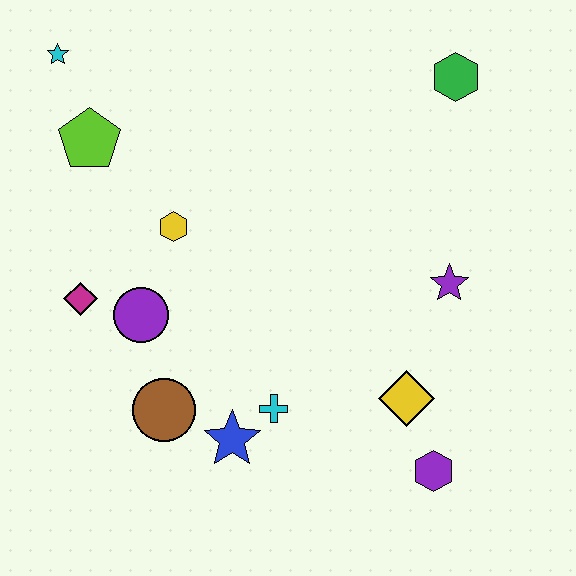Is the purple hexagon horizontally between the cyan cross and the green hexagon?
Yes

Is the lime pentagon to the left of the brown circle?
Yes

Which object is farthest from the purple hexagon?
The cyan star is farthest from the purple hexagon.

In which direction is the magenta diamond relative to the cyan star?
The magenta diamond is below the cyan star.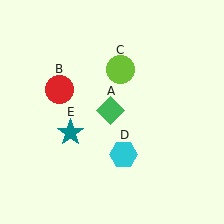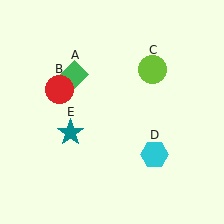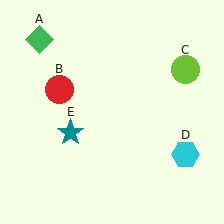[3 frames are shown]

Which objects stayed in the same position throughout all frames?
Red circle (object B) and teal star (object E) remained stationary.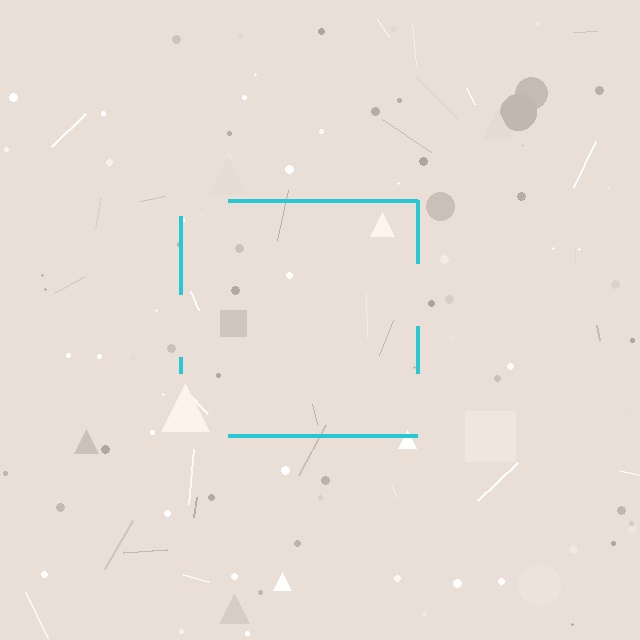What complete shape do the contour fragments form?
The contour fragments form a square.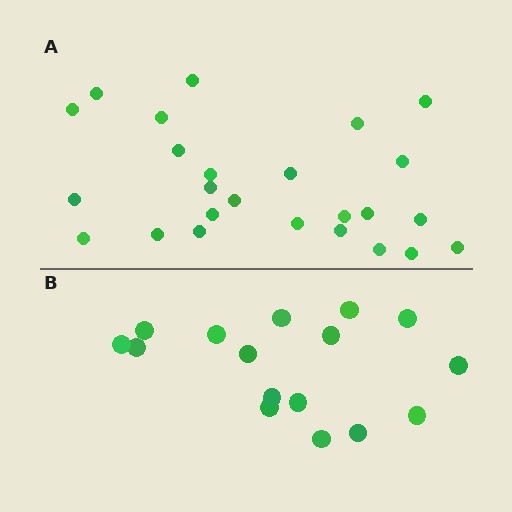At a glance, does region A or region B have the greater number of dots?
Region A (the top region) has more dots.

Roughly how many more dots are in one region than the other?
Region A has roughly 8 or so more dots than region B.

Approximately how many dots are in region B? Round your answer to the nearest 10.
About 20 dots. (The exact count is 16, which rounds to 20.)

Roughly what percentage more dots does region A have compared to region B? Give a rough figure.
About 55% more.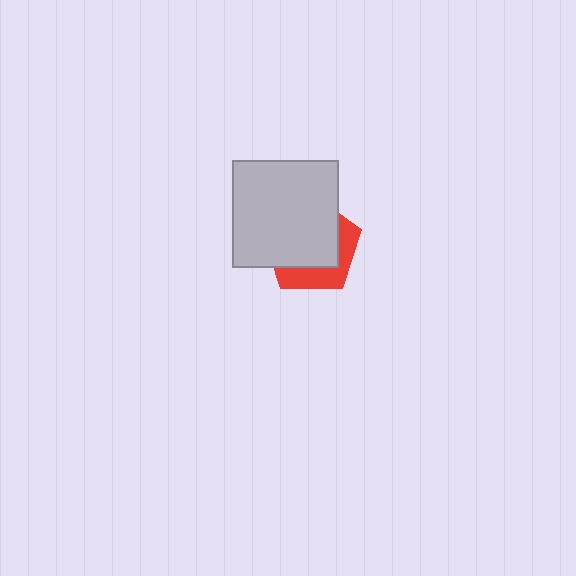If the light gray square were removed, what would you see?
You would see the complete red pentagon.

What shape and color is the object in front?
The object in front is a light gray square.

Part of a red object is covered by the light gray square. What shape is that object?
It is a pentagon.